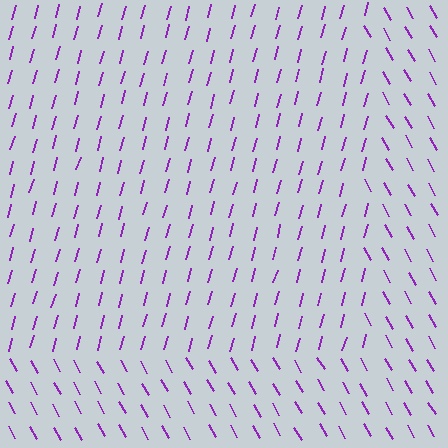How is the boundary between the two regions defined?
The boundary is defined purely by a change in line orientation (approximately 45 degrees difference). All lines are the same color and thickness.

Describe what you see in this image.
The image is filled with small purple line segments. A rectangle region in the image has lines oriented differently from the surrounding lines, creating a visible texture boundary.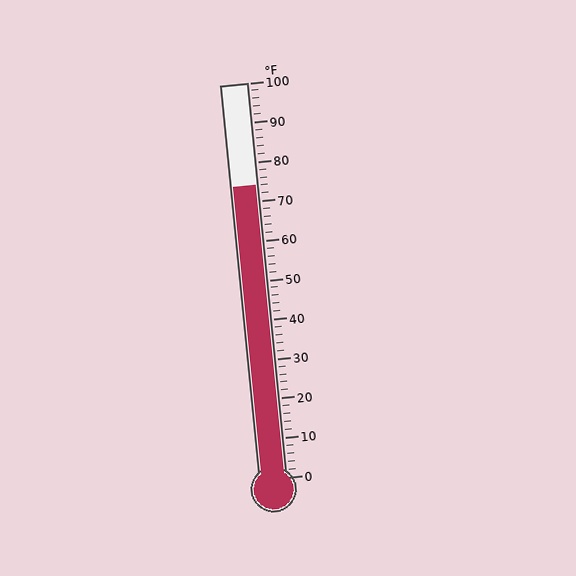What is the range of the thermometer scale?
The thermometer scale ranges from 0°F to 100°F.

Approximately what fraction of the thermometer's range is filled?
The thermometer is filled to approximately 75% of its range.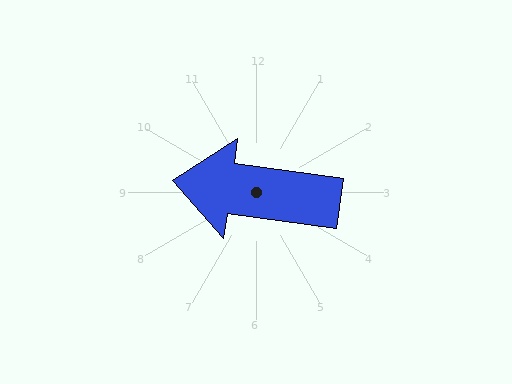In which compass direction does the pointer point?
West.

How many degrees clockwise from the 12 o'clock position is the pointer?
Approximately 278 degrees.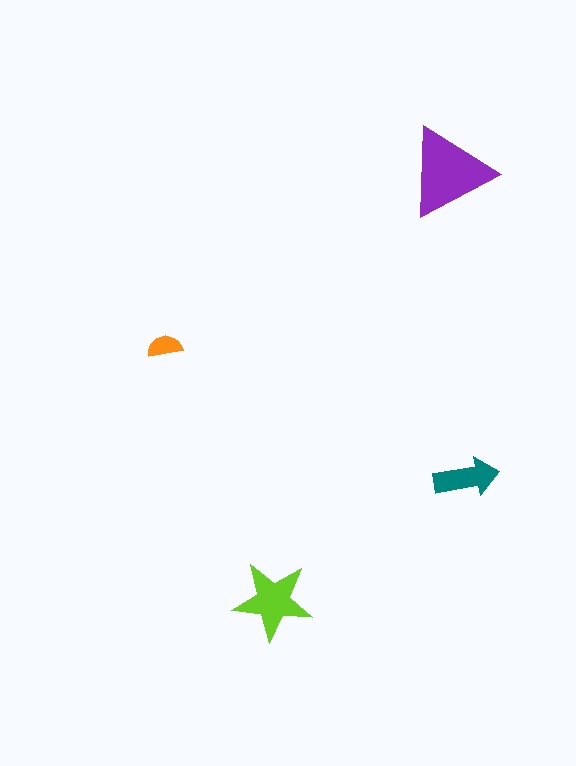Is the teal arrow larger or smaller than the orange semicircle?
Larger.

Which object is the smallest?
The orange semicircle.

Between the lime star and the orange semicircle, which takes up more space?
The lime star.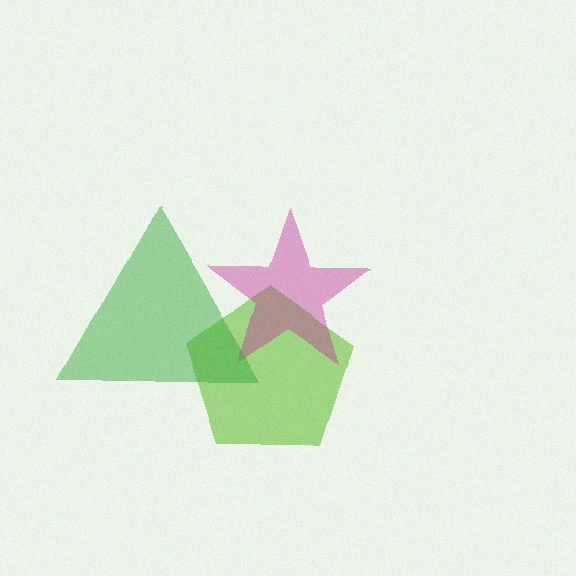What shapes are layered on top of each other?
The layered shapes are: a lime pentagon, a magenta star, a green triangle.